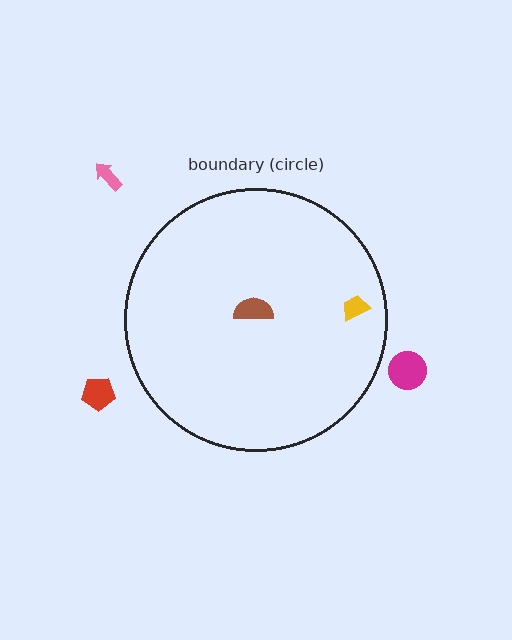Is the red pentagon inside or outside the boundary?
Outside.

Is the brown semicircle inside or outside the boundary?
Inside.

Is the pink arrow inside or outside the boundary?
Outside.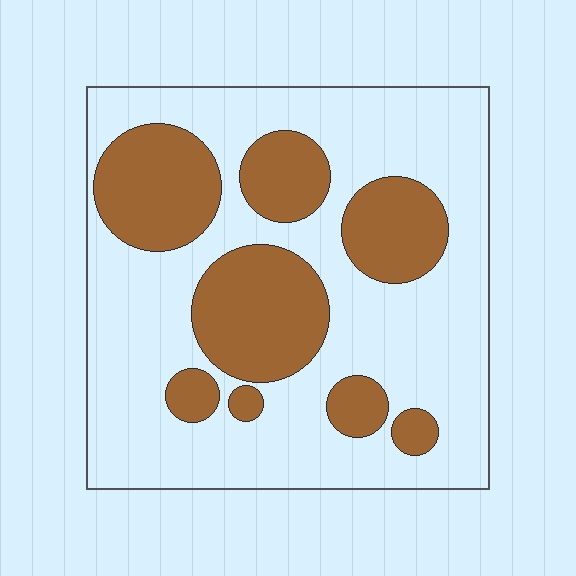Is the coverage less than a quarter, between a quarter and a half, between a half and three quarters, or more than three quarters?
Between a quarter and a half.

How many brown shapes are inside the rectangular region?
8.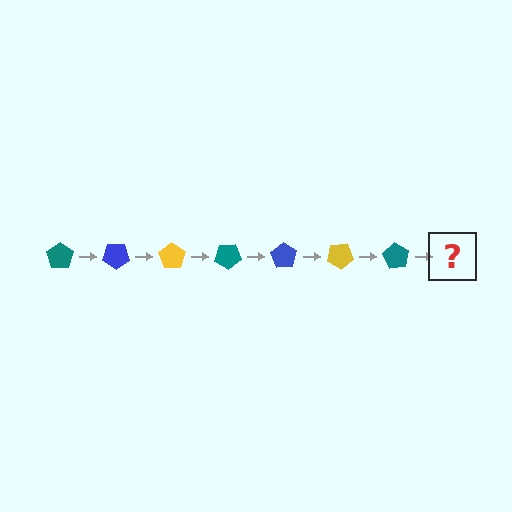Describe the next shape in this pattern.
It should be a blue pentagon, rotated 245 degrees from the start.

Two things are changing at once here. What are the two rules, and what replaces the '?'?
The two rules are that it rotates 35 degrees each step and the color cycles through teal, blue, and yellow. The '?' should be a blue pentagon, rotated 245 degrees from the start.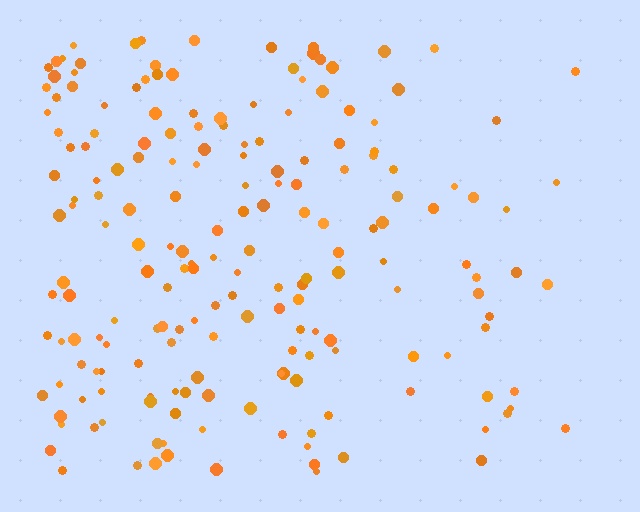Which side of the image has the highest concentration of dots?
The left.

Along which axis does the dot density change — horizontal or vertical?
Horizontal.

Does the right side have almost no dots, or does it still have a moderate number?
Still a moderate number, just noticeably fewer than the left.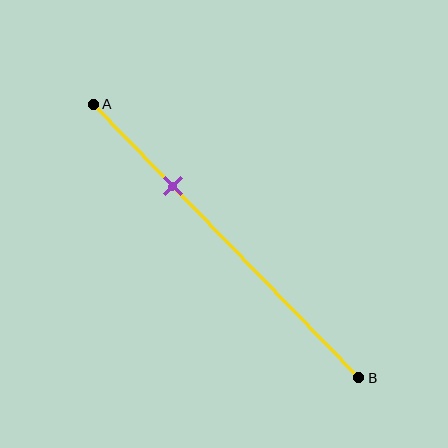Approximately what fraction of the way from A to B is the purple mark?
The purple mark is approximately 30% of the way from A to B.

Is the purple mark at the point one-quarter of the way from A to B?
No, the mark is at about 30% from A, not at the 25% one-quarter point.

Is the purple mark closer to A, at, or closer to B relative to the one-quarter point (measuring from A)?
The purple mark is closer to point B than the one-quarter point of segment AB.